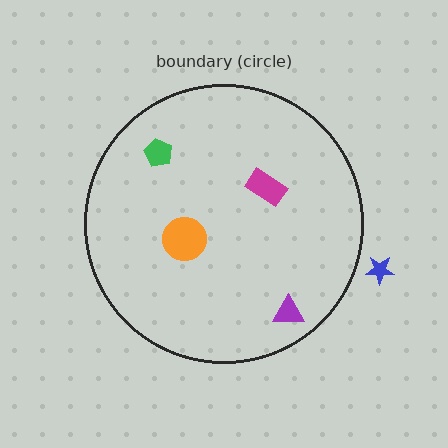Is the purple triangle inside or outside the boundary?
Inside.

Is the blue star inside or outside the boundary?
Outside.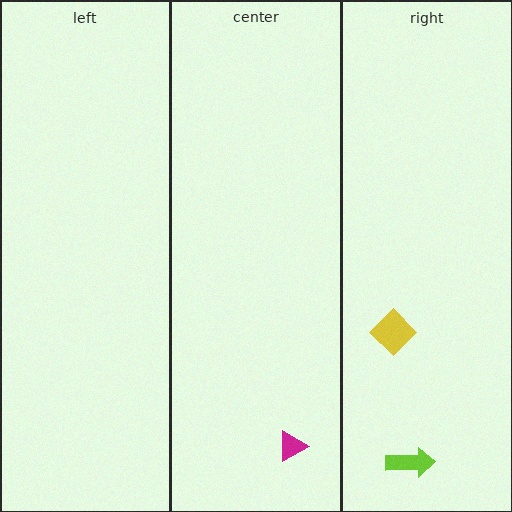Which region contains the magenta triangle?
The center region.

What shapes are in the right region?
The lime arrow, the yellow diamond.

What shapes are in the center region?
The magenta triangle.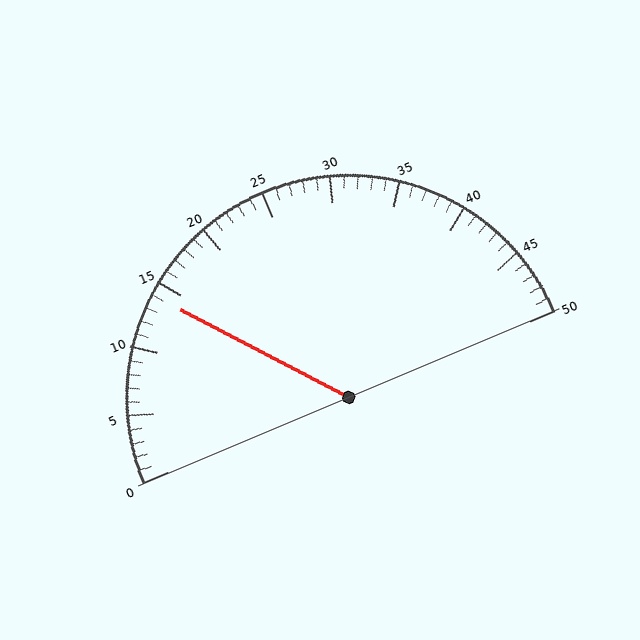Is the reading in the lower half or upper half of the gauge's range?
The reading is in the lower half of the range (0 to 50).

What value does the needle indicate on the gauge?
The needle indicates approximately 14.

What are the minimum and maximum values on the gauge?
The gauge ranges from 0 to 50.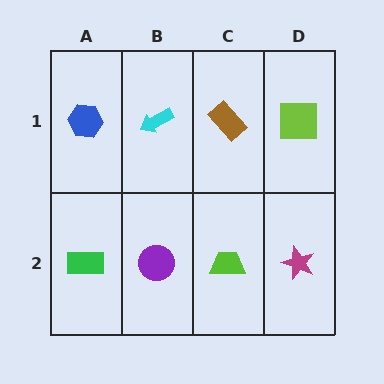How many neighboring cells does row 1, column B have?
3.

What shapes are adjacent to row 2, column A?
A blue hexagon (row 1, column A), a purple circle (row 2, column B).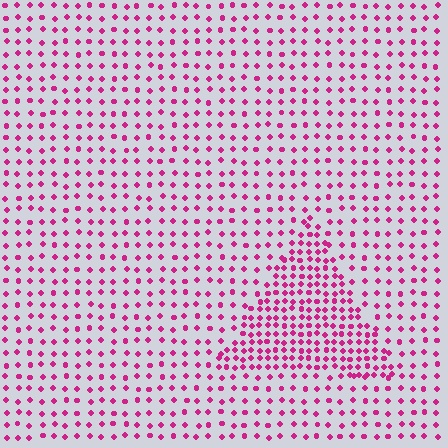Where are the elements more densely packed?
The elements are more densely packed inside the triangle boundary.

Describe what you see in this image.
The image contains small magenta elements arranged at two different densities. A triangle-shaped region is visible where the elements are more densely packed than the surrounding area.